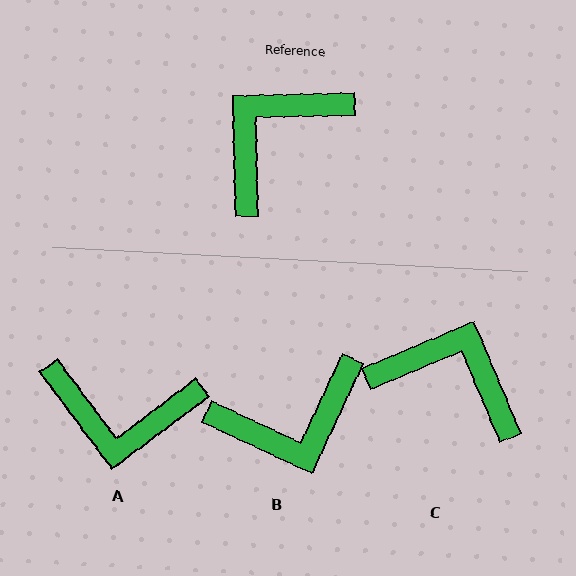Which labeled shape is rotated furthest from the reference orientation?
B, about 154 degrees away.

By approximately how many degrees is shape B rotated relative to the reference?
Approximately 154 degrees counter-clockwise.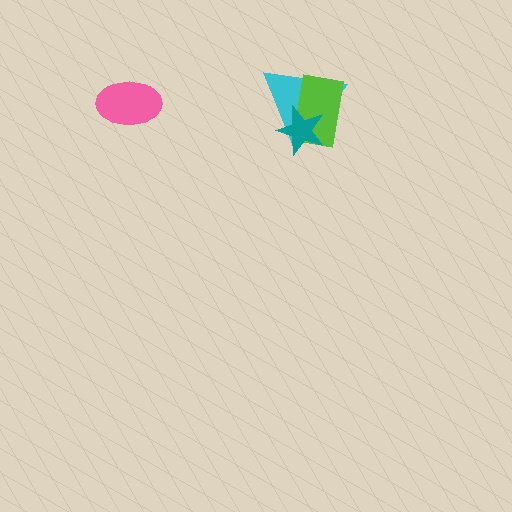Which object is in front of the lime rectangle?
The teal star is in front of the lime rectangle.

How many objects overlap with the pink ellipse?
0 objects overlap with the pink ellipse.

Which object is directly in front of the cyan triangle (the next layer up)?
The lime rectangle is directly in front of the cyan triangle.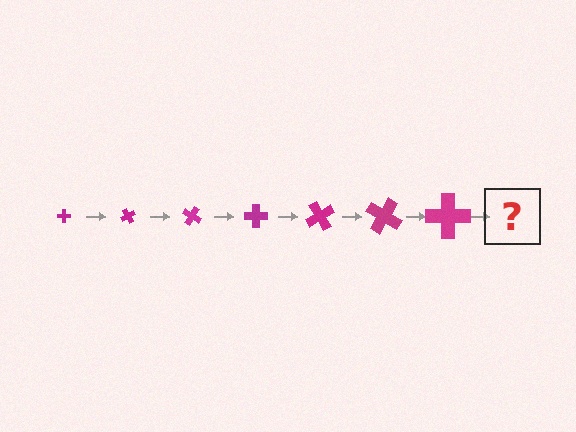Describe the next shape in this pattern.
It should be a cross, larger than the previous one and rotated 420 degrees from the start.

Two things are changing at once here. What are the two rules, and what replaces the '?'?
The two rules are that the cross grows larger each step and it rotates 60 degrees each step. The '?' should be a cross, larger than the previous one and rotated 420 degrees from the start.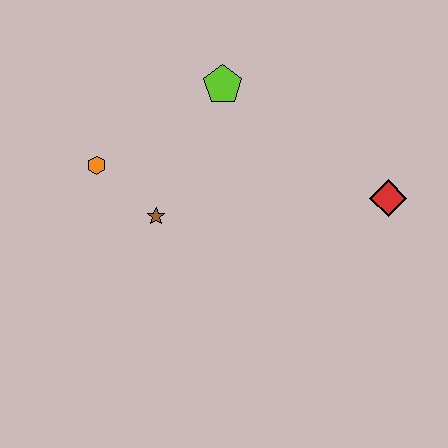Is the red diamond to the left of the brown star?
No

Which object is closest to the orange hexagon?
The brown star is closest to the orange hexagon.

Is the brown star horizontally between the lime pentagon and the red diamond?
No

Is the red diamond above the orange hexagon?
No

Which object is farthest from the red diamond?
The orange hexagon is farthest from the red diamond.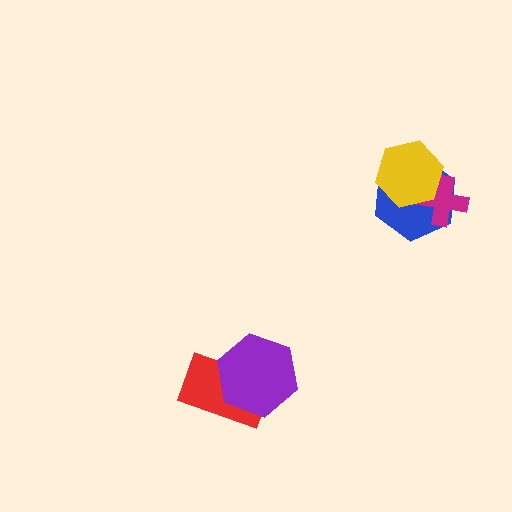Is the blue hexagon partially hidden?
Yes, it is partially covered by another shape.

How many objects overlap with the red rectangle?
1 object overlaps with the red rectangle.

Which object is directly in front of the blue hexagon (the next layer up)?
The magenta cross is directly in front of the blue hexagon.